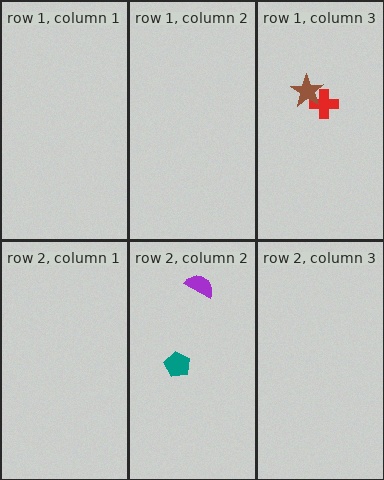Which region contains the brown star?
The row 1, column 3 region.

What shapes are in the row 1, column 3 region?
The red cross, the brown star.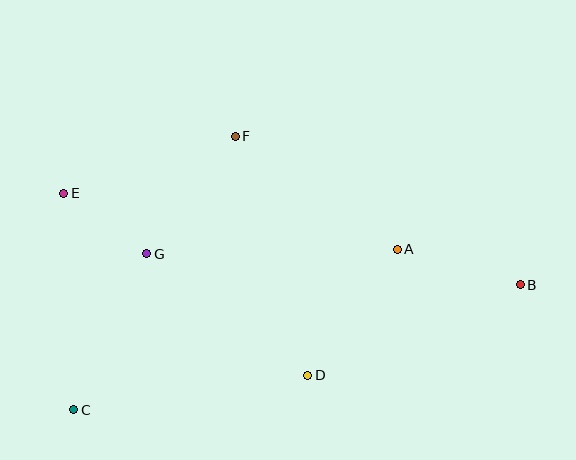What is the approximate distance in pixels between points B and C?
The distance between B and C is approximately 464 pixels.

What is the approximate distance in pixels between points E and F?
The distance between E and F is approximately 181 pixels.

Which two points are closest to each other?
Points E and G are closest to each other.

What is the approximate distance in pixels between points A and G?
The distance between A and G is approximately 251 pixels.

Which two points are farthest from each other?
Points B and E are farthest from each other.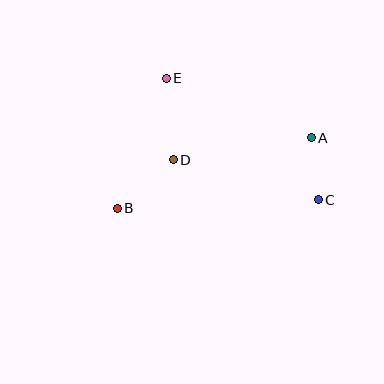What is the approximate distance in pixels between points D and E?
The distance between D and E is approximately 82 pixels.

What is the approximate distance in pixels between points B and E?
The distance between B and E is approximately 139 pixels.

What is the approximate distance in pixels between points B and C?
The distance between B and C is approximately 201 pixels.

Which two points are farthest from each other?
Points A and B are farthest from each other.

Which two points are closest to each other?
Points A and C are closest to each other.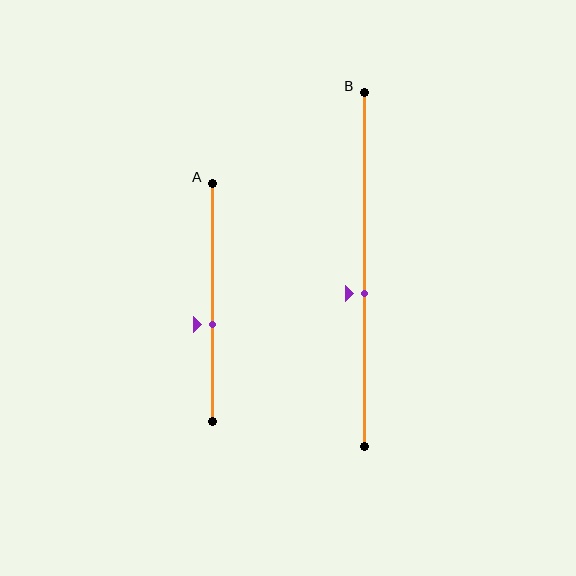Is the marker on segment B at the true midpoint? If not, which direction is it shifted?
No, the marker on segment B is shifted downward by about 7% of the segment length.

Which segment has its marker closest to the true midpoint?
Segment B has its marker closest to the true midpoint.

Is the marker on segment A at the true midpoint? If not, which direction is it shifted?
No, the marker on segment A is shifted downward by about 9% of the segment length.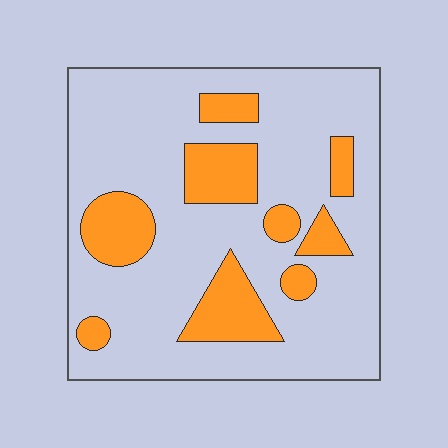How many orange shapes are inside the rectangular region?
9.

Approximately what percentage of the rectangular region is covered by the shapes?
Approximately 25%.